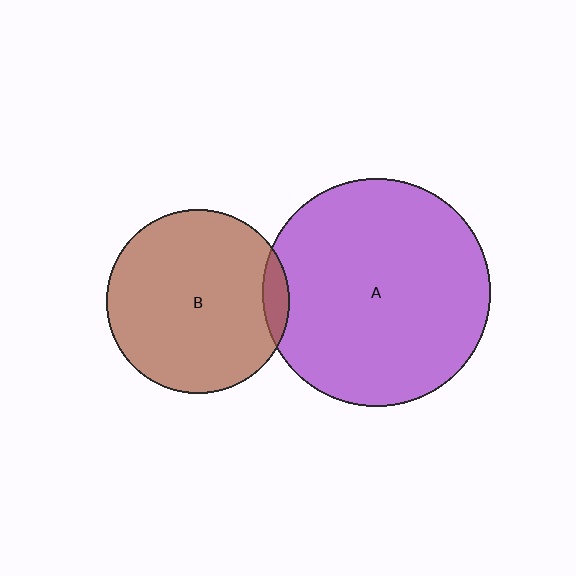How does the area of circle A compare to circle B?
Approximately 1.5 times.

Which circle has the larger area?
Circle A (purple).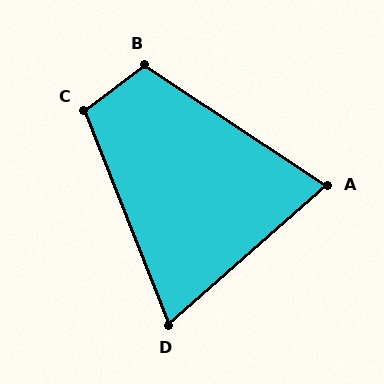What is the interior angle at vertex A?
Approximately 75 degrees (acute).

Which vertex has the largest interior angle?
B, at approximately 110 degrees.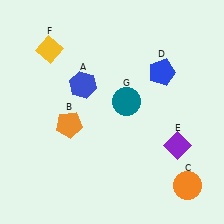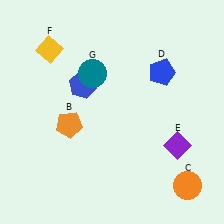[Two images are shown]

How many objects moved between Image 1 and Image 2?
1 object moved between the two images.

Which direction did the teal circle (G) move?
The teal circle (G) moved left.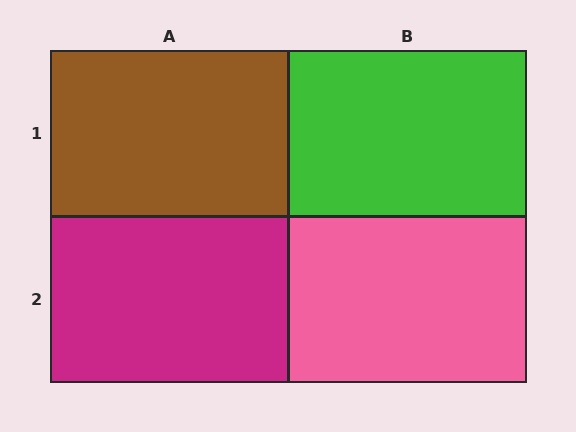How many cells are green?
1 cell is green.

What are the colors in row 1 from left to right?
Brown, green.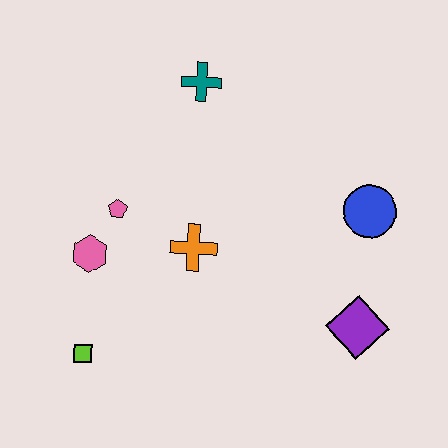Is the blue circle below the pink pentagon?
No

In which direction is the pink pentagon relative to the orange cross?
The pink pentagon is to the left of the orange cross.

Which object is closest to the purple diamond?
The blue circle is closest to the purple diamond.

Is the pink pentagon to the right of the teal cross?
No